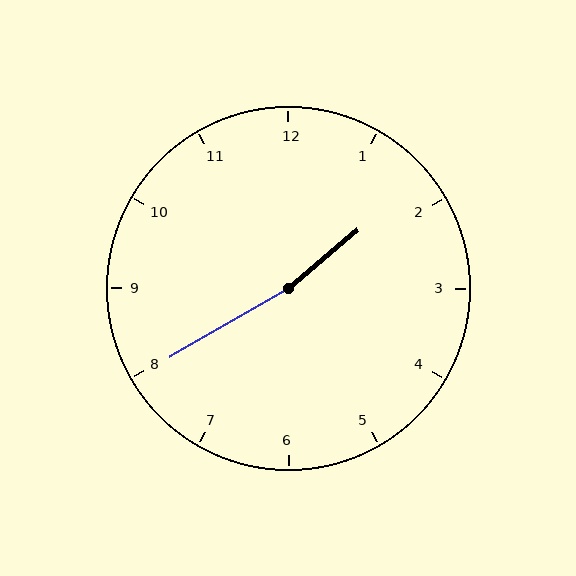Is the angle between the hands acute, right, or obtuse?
It is obtuse.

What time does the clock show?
1:40.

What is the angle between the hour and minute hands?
Approximately 170 degrees.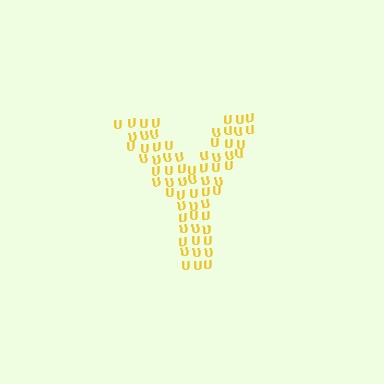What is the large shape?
The large shape is the letter Y.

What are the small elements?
The small elements are letter U's.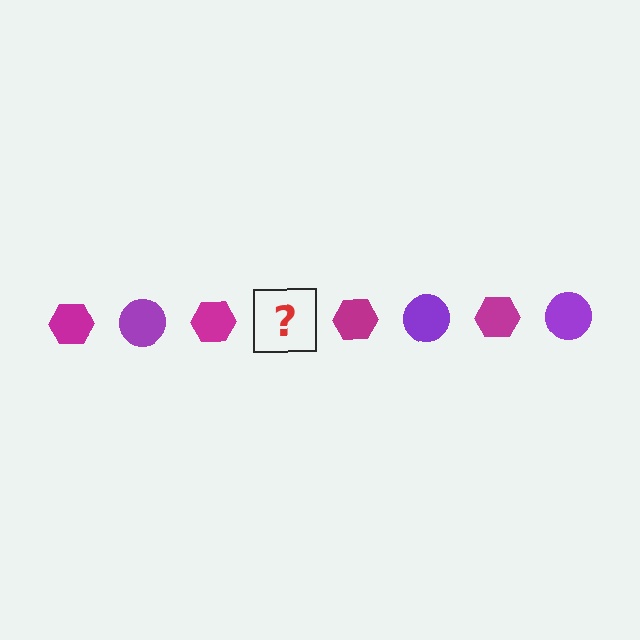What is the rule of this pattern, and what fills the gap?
The rule is that the pattern alternates between magenta hexagon and purple circle. The gap should be filled with a purple circle.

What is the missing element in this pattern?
The missing element is a purple circle.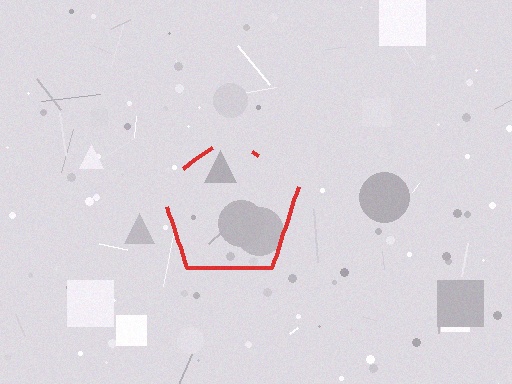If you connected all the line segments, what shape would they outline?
They would outline a pentagon.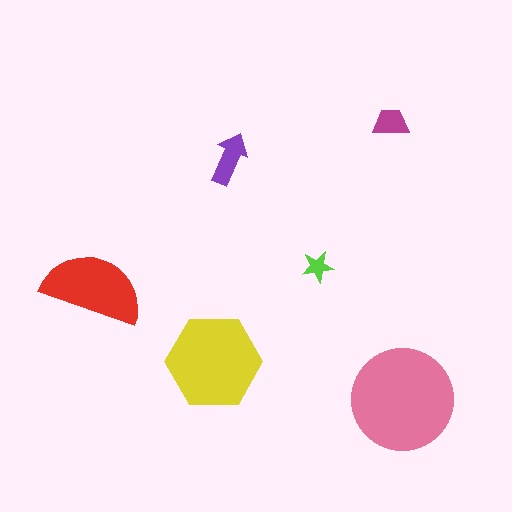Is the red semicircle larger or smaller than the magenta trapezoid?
Larger.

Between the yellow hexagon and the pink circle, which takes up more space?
The pink circle.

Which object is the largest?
The pink circle.